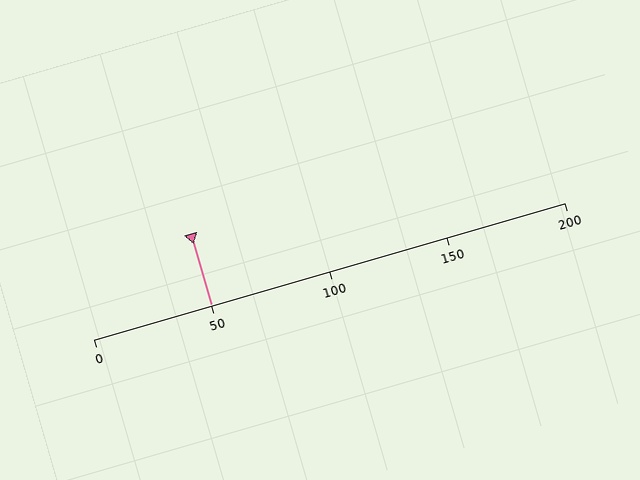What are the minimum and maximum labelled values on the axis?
The axis runs from 0 to 200.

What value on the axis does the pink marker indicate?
The marker indicates approximately 50.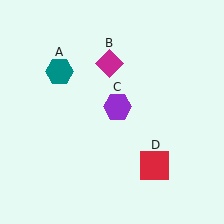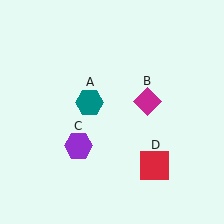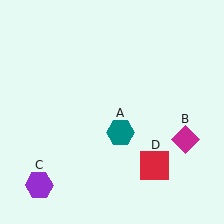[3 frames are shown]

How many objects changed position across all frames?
3 objects changed position: teal hexagon (object A), magenta diamond (object B), purple hexagon (object C).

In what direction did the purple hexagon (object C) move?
The purple hexagon (object C) moved down and to the left.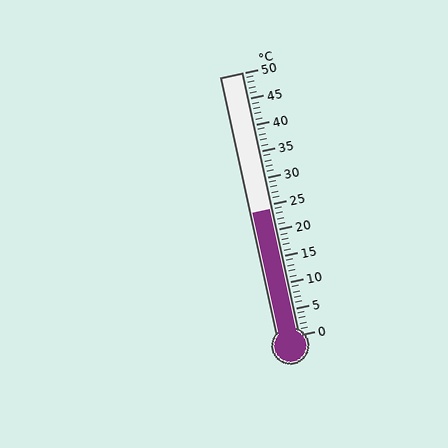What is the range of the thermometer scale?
The thermometer scale ranges from 0°C to 50°C.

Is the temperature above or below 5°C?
The temperature is above 5°C.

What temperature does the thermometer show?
The thermometer shows approximately 24°C.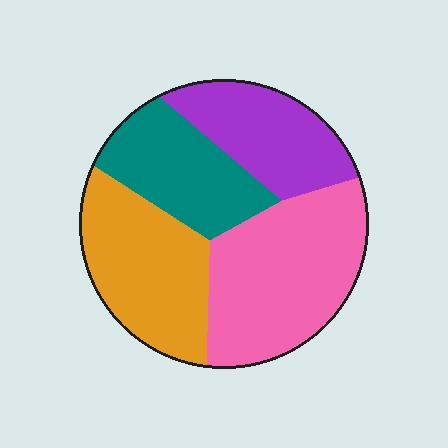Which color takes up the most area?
Pink, at roughly 35%.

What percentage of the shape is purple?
Purple covers around 20% of the shape.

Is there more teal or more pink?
Pink.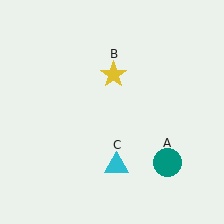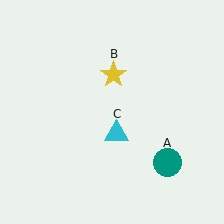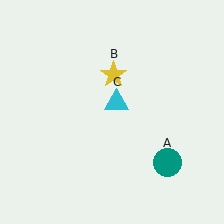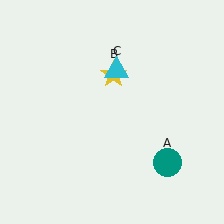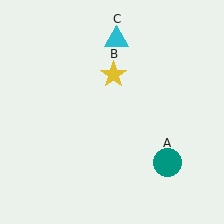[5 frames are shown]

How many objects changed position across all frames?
1 object changed position: cyan triangle (object C).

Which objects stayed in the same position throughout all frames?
Teal circle (object A) and yellow star (object B) remained stationary.